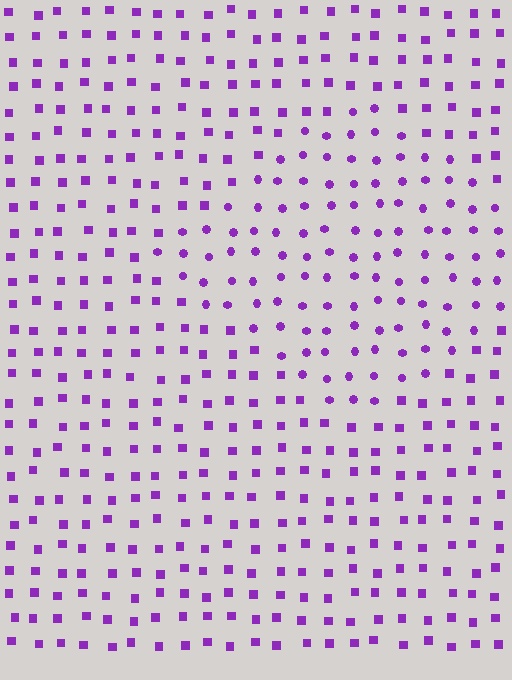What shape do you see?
I see a diamond.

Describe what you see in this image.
The image is filled with small purple elements arranged in a uniform grid. A diamond-shaped region contains circles, while the surrounding area contains squares. The boundary is defined purely by the change in element shape.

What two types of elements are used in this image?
The image uses circles inside the diamond region and squares outside it.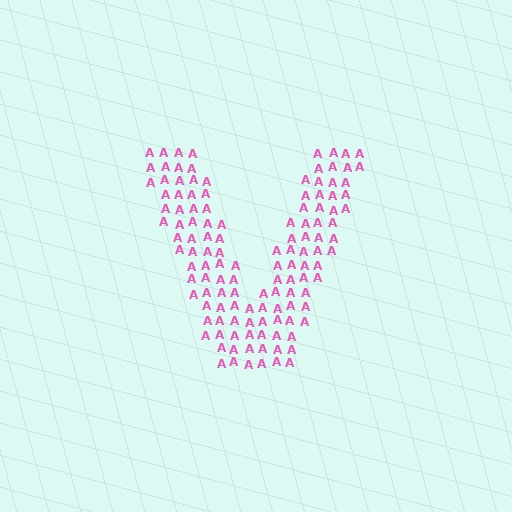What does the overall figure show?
The overall figure shows the letter V.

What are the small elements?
The small elements are letter A's.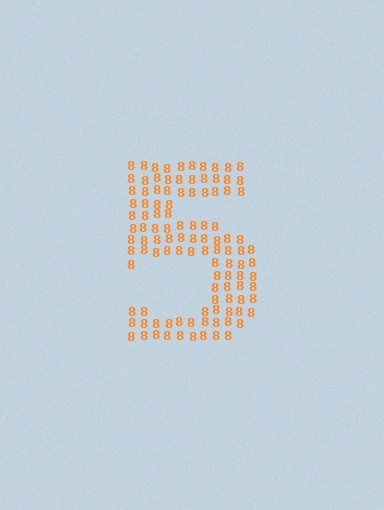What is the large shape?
The large shape is the digit 5.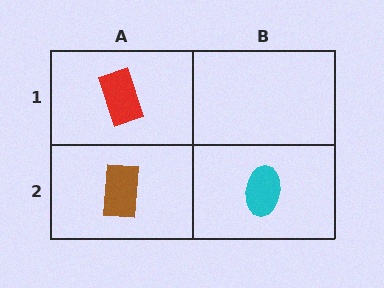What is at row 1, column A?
A red rectangle.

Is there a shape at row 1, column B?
No, that cell is empty.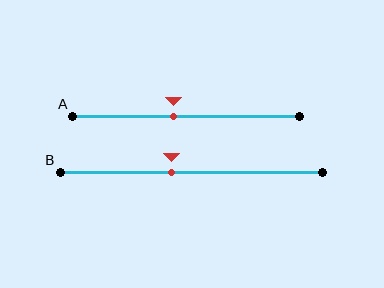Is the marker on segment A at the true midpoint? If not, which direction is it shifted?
No, the marker on segment A is shifted to the left by about 6% of the segment length.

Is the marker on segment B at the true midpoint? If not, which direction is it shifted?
No, the marker on segment B is shifted to the left by about 7% of the segment length.